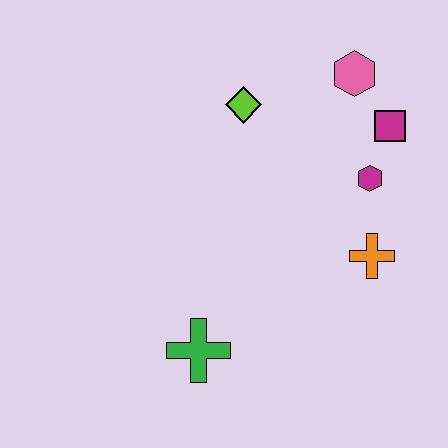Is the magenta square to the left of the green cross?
No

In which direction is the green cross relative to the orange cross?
The green cross is to the left of the orange cross.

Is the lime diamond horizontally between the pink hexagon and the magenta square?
No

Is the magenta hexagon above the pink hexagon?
No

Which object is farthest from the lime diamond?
The green cross is farthest from the lime diamond.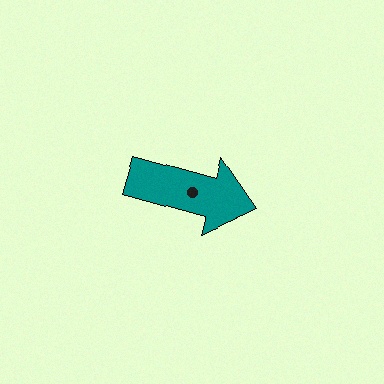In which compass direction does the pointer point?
East.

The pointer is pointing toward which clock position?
Roughly 4 o'clock.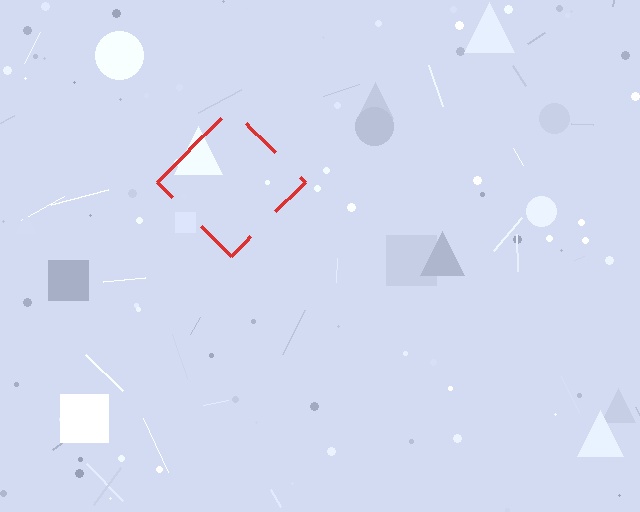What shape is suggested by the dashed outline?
The dashed outline suggests a diamond.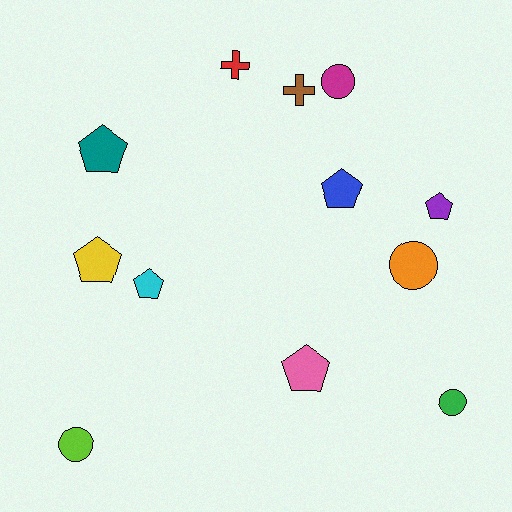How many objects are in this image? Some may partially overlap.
There are 12 objects.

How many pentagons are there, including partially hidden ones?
There are 6 pentagons.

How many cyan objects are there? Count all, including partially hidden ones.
There is 1 cyan object.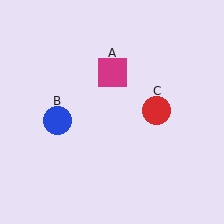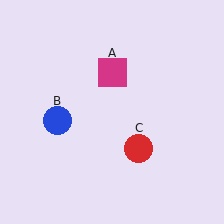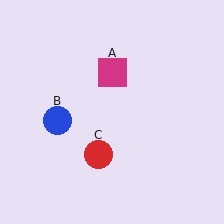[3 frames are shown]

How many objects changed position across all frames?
1 object changed position: red circle (object C).